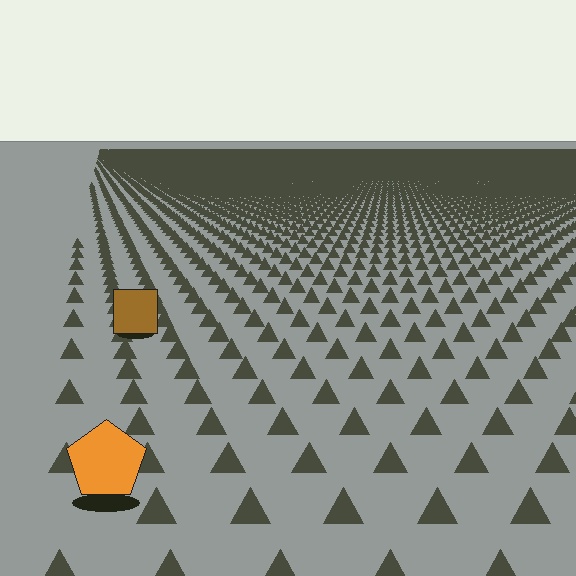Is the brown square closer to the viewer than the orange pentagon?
No. The orange pentagon is closer — you can tell from the texture gradient: the ground texture is coarser near it.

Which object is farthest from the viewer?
The brown square is farthest from the viewer. It appears smaller and the ground texture around it is denser.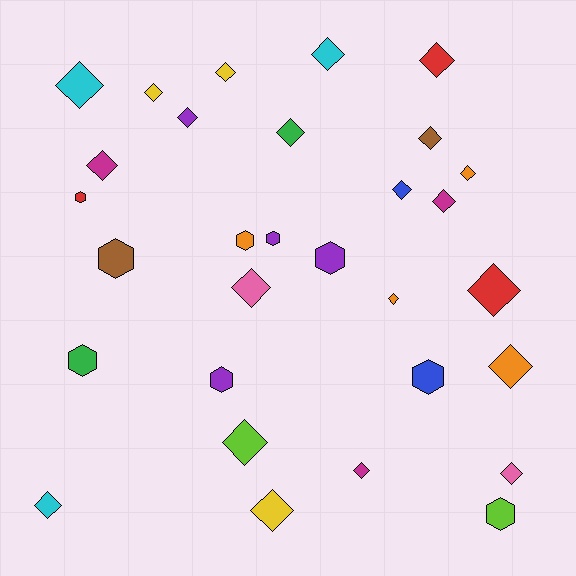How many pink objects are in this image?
There are 2 pink objects.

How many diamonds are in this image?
There are 21 diamonds.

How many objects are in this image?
There are 30 objects.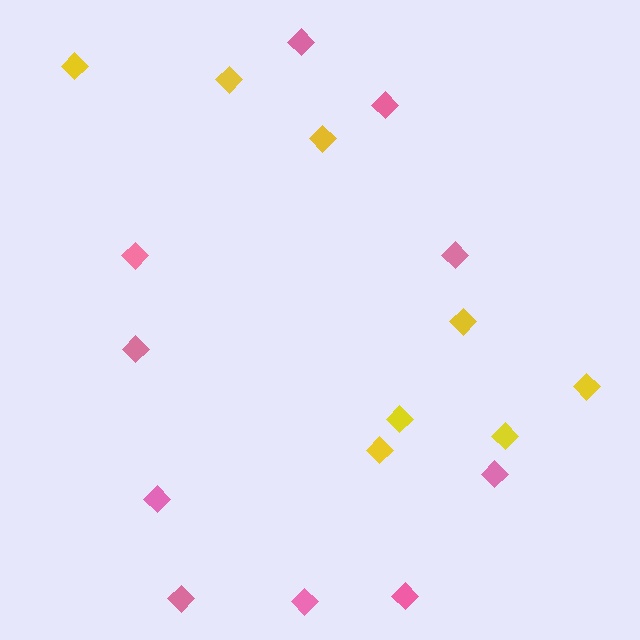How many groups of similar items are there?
There are 2 groups: one group of yellow diamonds (8) and one group of pink diamonds (10).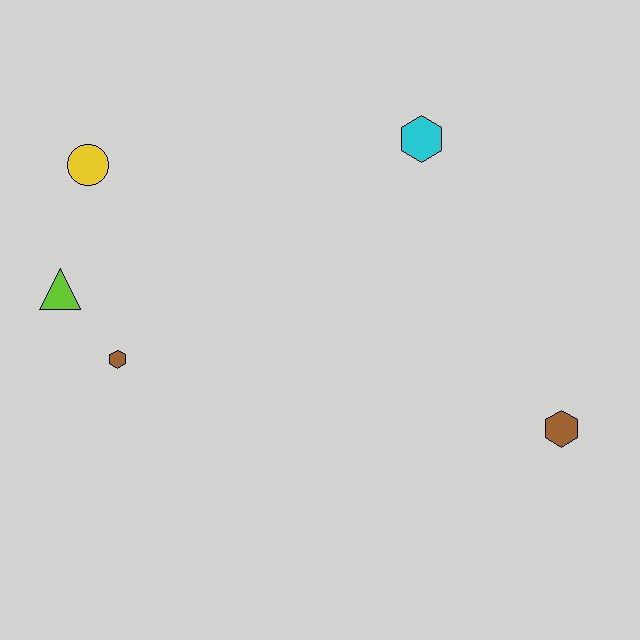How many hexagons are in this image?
There are 3 hexagons.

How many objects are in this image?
There are 5 objects.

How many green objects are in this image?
There are no green objects.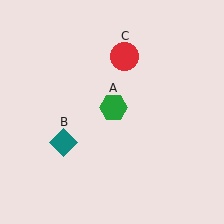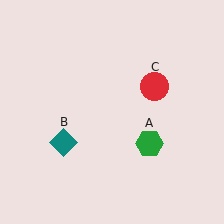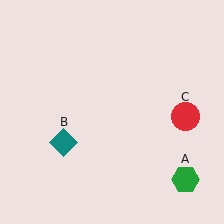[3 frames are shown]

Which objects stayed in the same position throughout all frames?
Teal diamond (object B) remained stationary.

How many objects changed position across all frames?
2 objects changed position: green hexagon (object A), red circle (object C).